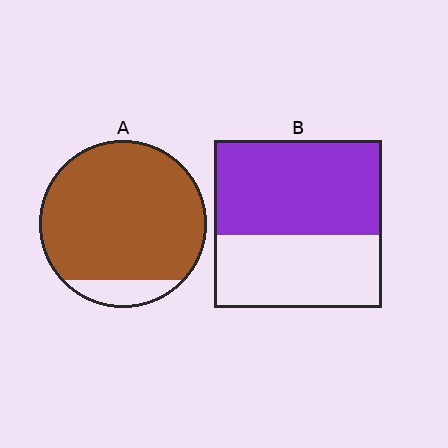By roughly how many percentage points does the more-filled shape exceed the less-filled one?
By roughly 35 percentage points (A over B).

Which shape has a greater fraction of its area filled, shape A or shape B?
Shape A.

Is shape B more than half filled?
Yes.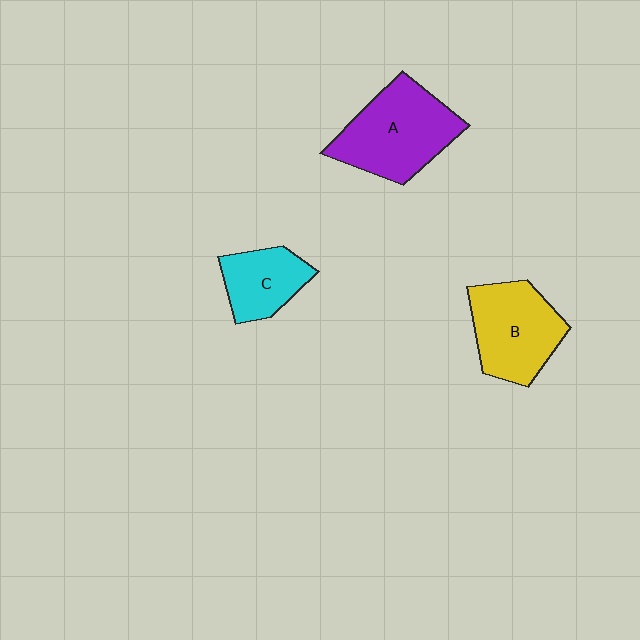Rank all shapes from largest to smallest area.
From largest to smallest: A (purple), B (yellow), C (cyan).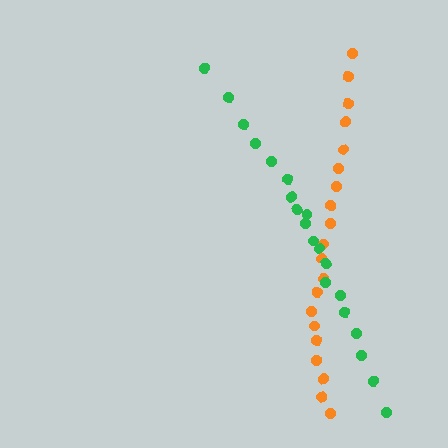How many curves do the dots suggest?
There are 2 distinct paths.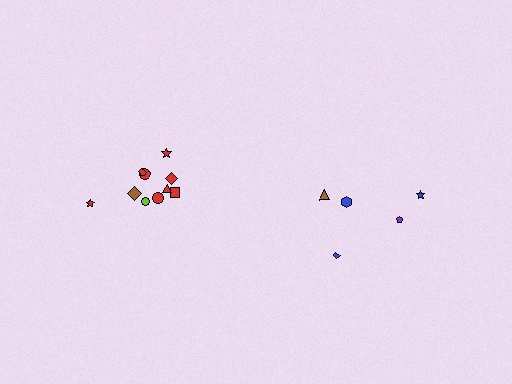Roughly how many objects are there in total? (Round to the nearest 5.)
Roughly 15 objects in total.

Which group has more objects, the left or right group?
The left group.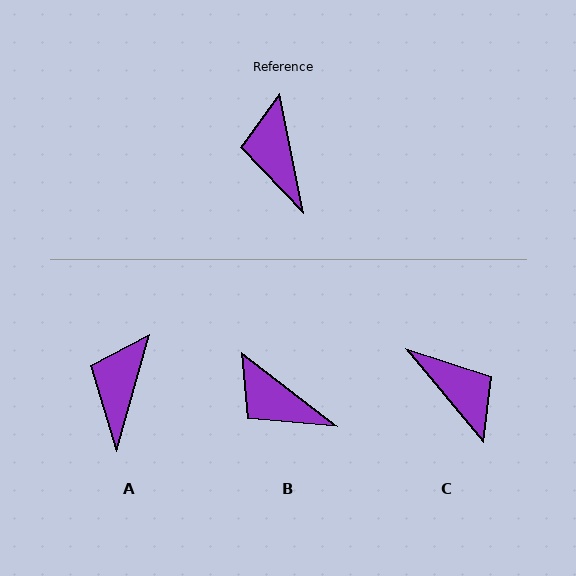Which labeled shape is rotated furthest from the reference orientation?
C, about 152 degrees away.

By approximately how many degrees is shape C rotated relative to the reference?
Approximately 152 degrees clockwise.